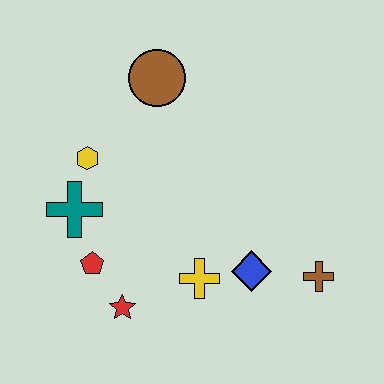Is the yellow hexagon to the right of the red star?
No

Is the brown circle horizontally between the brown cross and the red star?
Yes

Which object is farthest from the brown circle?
The brown cross is farthest from the brown circle.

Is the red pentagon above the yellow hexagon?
No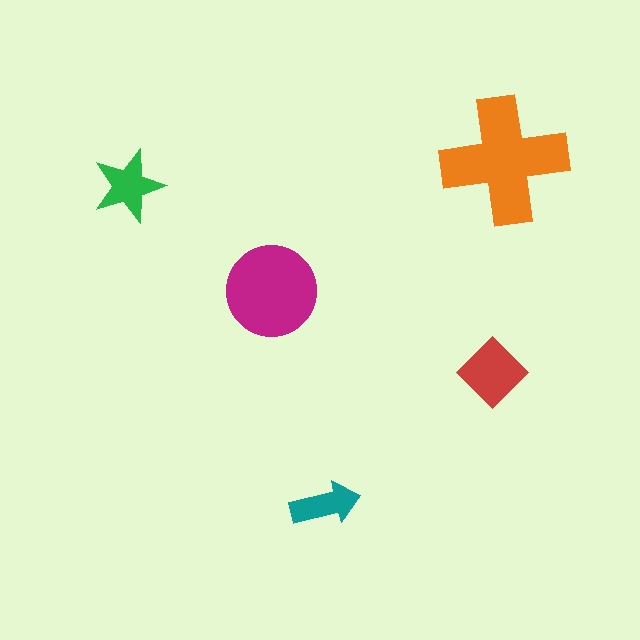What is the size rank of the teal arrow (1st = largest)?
5th.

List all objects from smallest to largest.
The teal arrow, the green star, the red diamond, the magenta circle, the orange cross.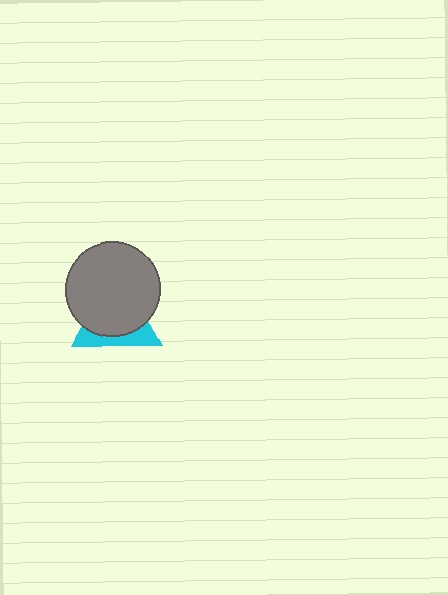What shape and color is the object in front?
The object in front is a gray circle.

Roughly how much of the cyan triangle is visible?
A small part of it is visible (roughly 33%).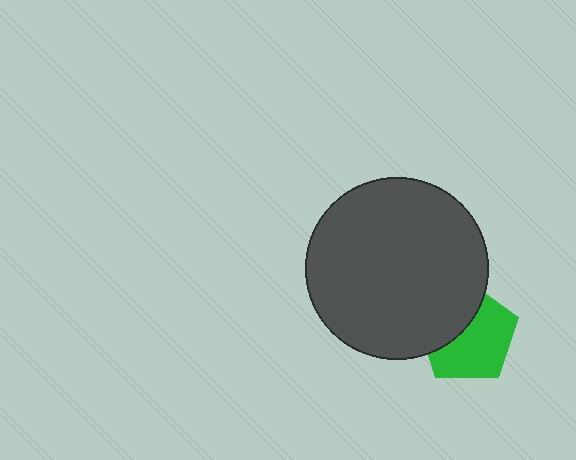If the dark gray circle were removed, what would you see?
You would see the complete green pentagon.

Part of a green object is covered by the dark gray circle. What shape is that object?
It is a pentagon.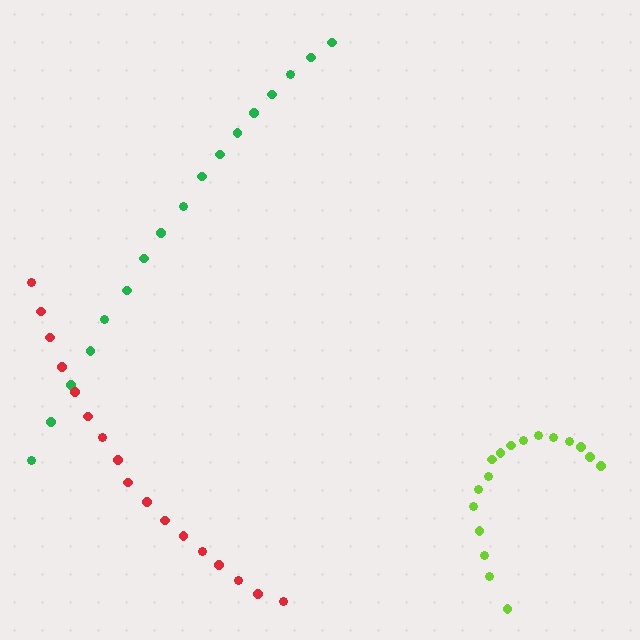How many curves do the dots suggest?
There are 3 distinct paths.